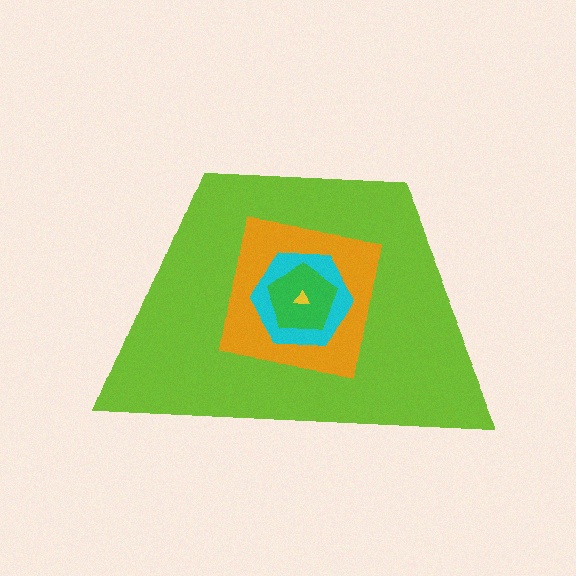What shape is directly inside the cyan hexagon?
The green pentagon.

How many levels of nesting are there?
5.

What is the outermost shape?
The lime trapezoid.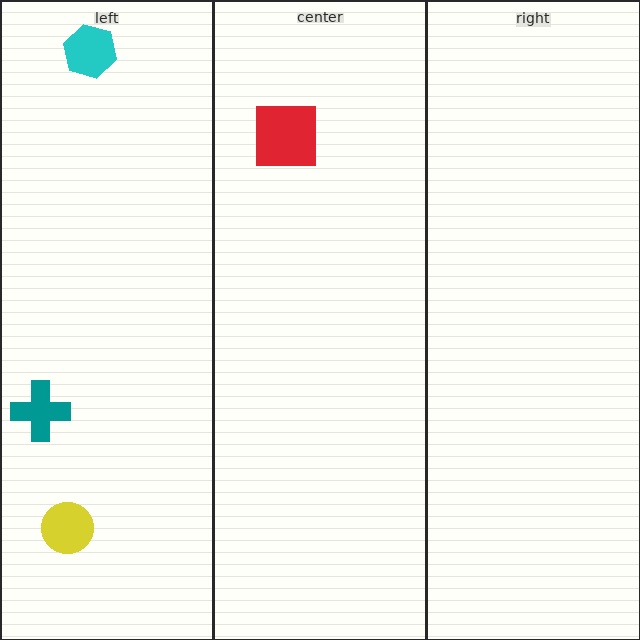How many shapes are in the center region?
1.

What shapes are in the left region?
The teal cross, the yellow circle, the cyan hexagon.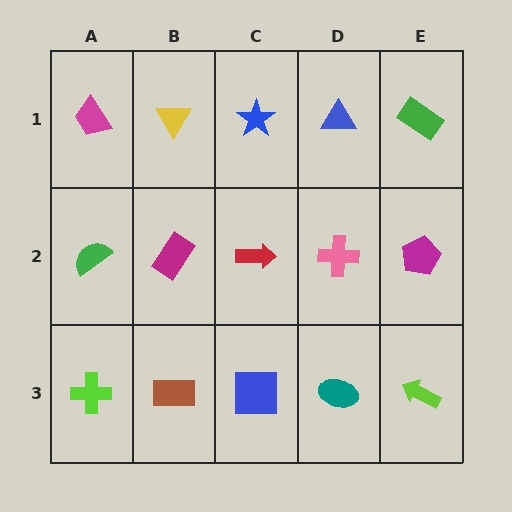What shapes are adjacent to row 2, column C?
A blue star (row 1, column C), a blue square (row 3, column C), a magenta rectangle (row 2, column B), a pink cross (row 2, column D).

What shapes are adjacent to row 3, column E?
A magenta pentagon (row 2, column E), a teal ellipse (row 3, column D).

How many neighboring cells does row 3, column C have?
3.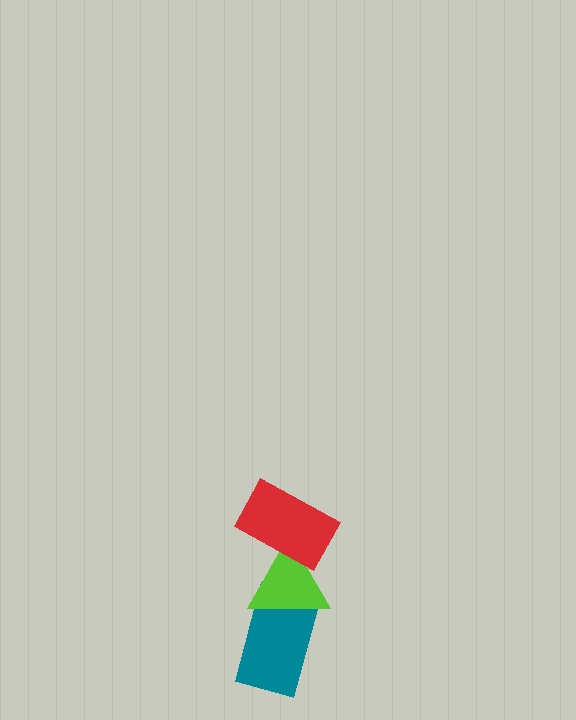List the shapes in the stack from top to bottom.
From top to bottom: the red rectangle, the lime triangle, the teal rectangle.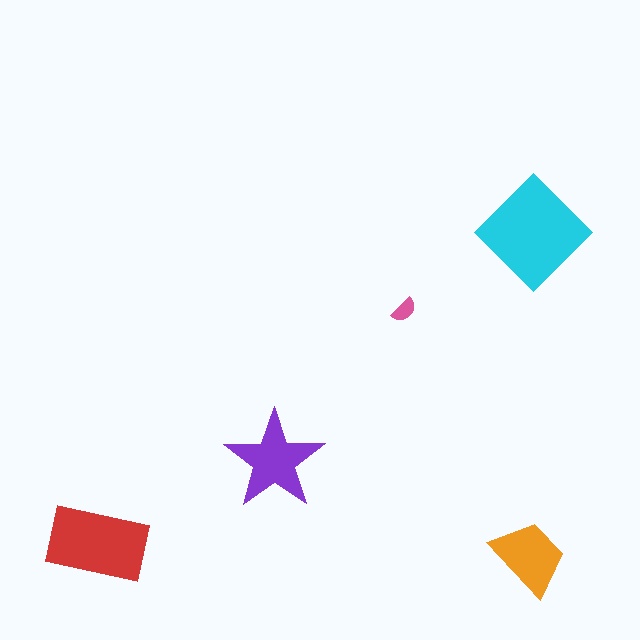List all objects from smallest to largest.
The pink semicircle, the orange trapezoid, the purple star, the red rectangle, the cyan diamond.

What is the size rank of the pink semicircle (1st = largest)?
5th.